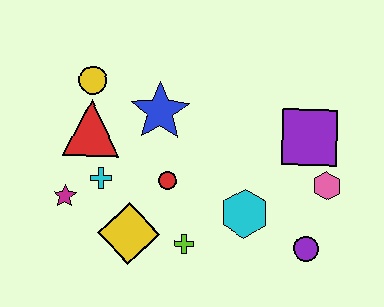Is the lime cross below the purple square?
Yes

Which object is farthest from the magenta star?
The pink hexagon is farthest from the magenta star.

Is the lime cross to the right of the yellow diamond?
Yes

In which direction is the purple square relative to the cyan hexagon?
The purple square is above the cyan hexagon.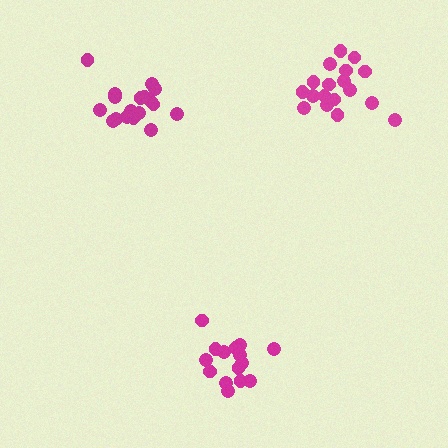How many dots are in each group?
Group 1: 18 dots, Group 2: 15 dots, Group 3: 18 dots (51 total).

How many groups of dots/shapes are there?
There are 3 groups.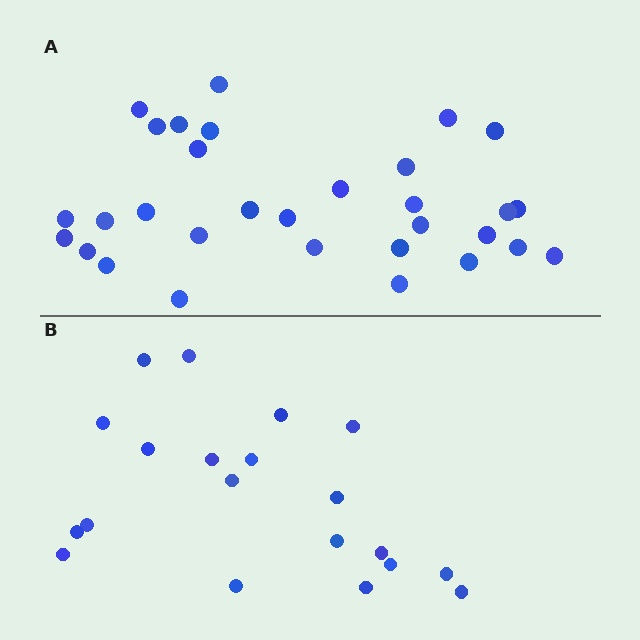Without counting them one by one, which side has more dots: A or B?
Region A (the top region) has more dots.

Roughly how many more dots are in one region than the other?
Region A has roughly 12 or so more dots than region B.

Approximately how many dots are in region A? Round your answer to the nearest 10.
About 30 dots. (The exact count is 31, which rounds to 30.)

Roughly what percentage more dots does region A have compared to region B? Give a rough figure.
About 55% more.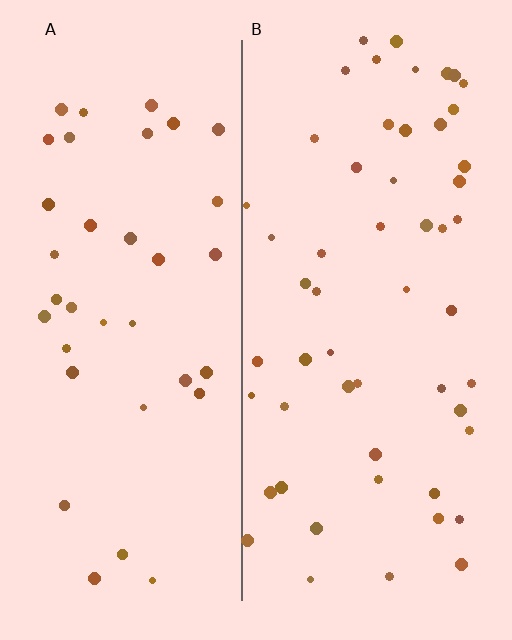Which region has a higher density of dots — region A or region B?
B (the right).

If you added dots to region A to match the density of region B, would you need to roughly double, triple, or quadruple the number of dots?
Approximately double.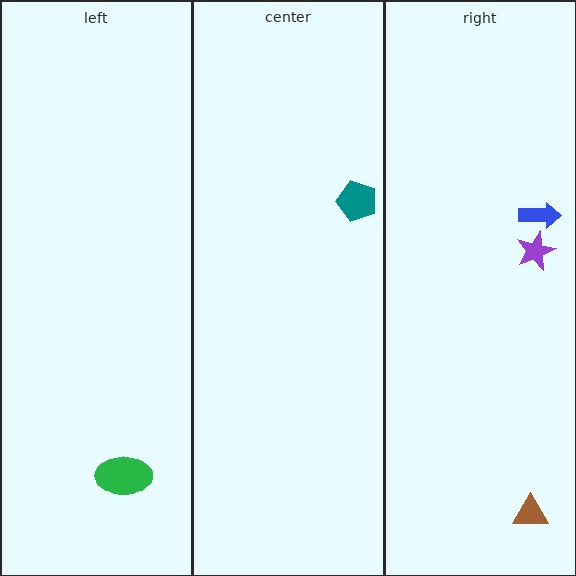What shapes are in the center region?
The teal pentagon.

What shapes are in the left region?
The green ellipse.